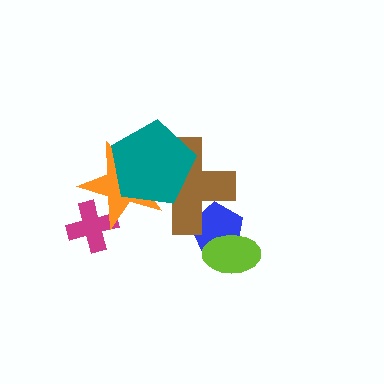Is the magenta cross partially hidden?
Yes, it is partially covered by another shape.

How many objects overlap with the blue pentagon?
2 objects overlap with the blue pentagon.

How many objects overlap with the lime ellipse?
1 object overlaps with the lime ellipse.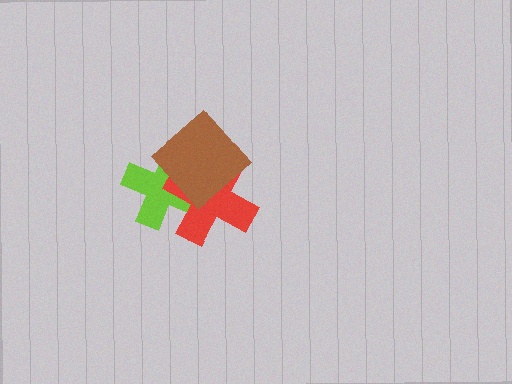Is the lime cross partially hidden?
Yes, it is partially covered by another shape.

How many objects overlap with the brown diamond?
2 objects overlap with the brown diamond.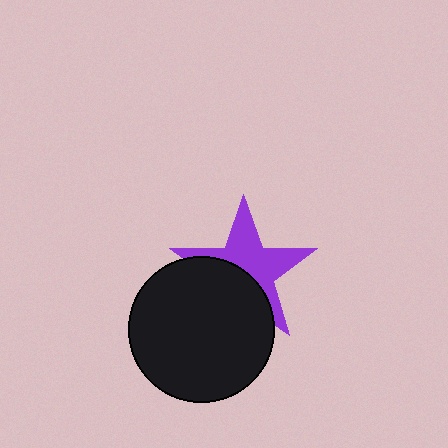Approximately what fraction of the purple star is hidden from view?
Roughly 43% of the purple star is hidden behind the black circle.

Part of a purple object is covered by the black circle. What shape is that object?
It is a star.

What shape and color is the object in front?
The object in front is a black circle.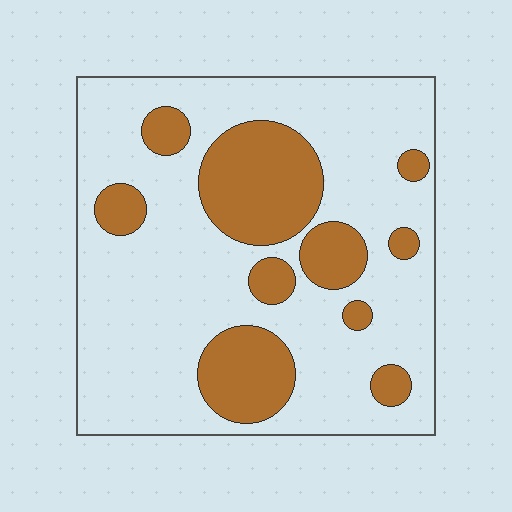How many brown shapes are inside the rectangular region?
10.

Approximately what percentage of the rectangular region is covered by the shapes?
Approximately 25%.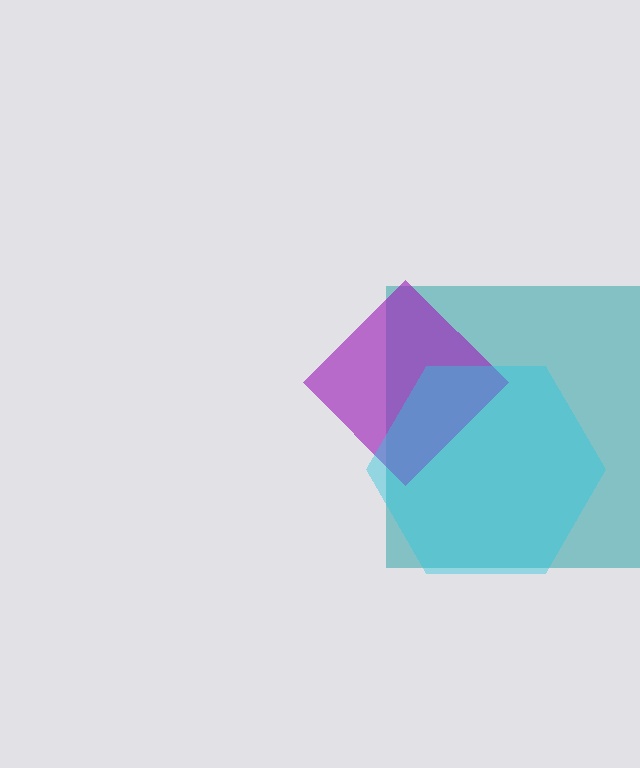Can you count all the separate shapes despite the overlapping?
Yes, there are 3 separate shapes.